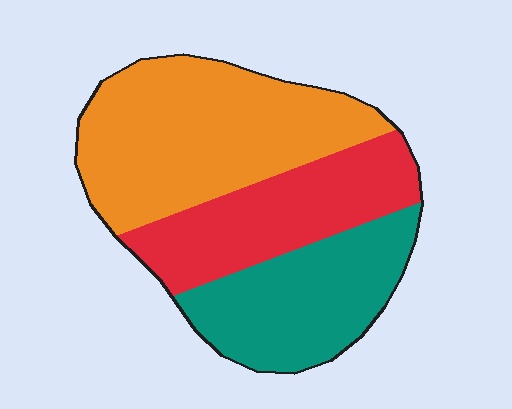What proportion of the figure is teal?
Teal covers 29% of the figure.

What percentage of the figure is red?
Red covers roughly 30% of the figure.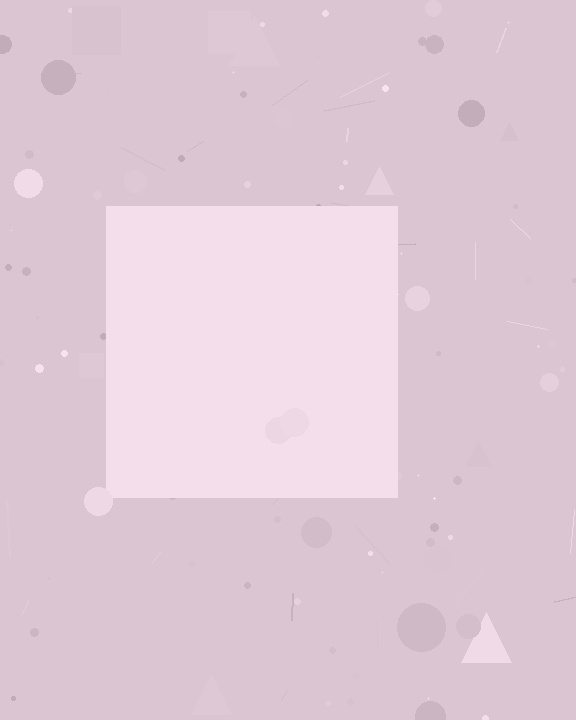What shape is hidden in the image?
A square is hidden in the image.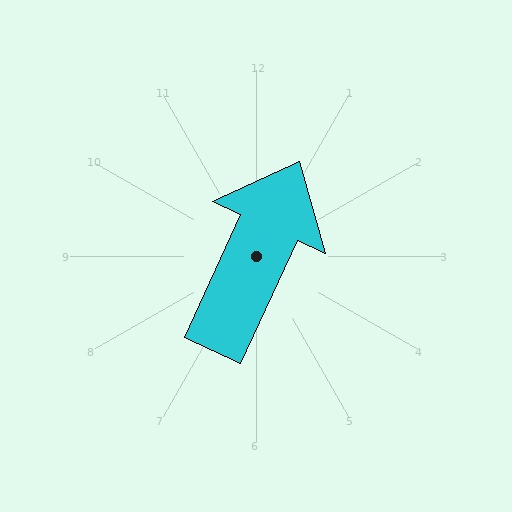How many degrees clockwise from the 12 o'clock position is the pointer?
Approximately 25 degrees.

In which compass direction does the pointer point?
Northeast.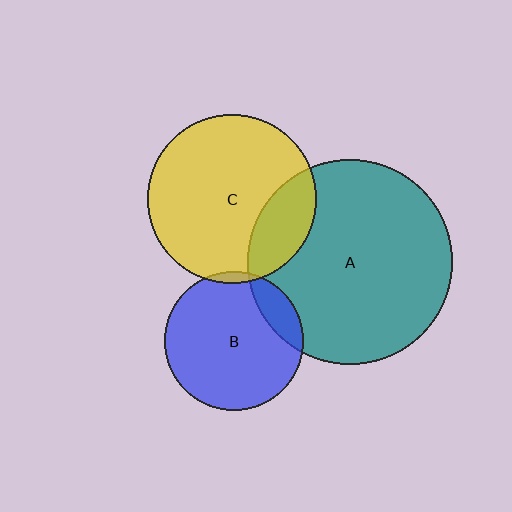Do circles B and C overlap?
Yes.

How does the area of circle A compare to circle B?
Approximately 2.2 times.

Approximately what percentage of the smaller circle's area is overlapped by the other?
Approximately 5%.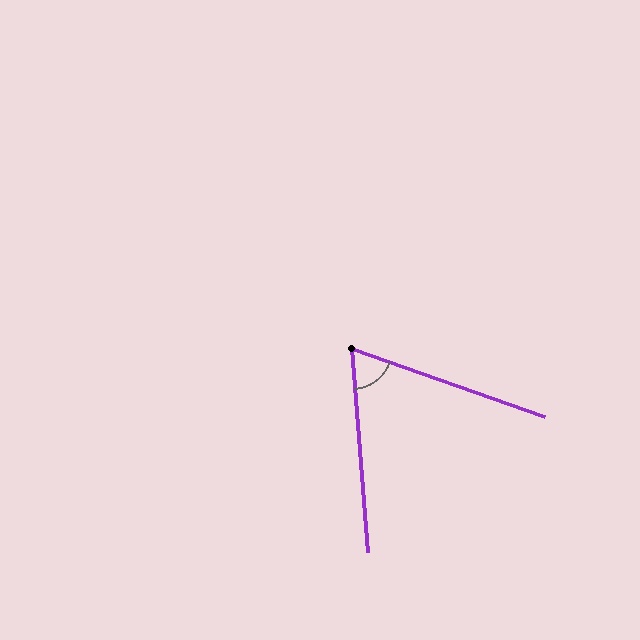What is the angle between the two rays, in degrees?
Approximately 66 degrees.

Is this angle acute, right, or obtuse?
It is acute.